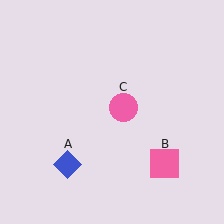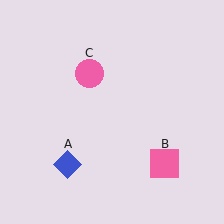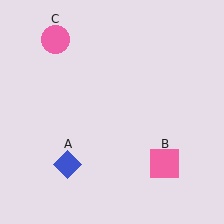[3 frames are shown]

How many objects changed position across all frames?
1 object changed position: pink circle (object C).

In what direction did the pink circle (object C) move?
The pink circle (object C) moved up and to the left.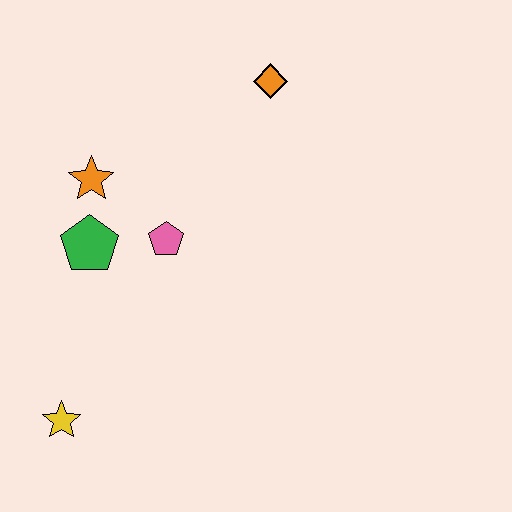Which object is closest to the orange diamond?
The pink pentagon is closest to the orange diamond.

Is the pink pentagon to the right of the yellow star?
Yes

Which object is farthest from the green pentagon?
The orange diamond is farthest from the green pentagon.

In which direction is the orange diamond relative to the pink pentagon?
The orange diamond is above the pink pentagon.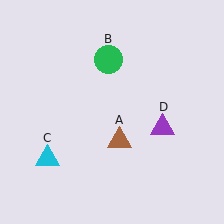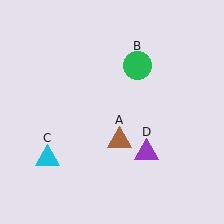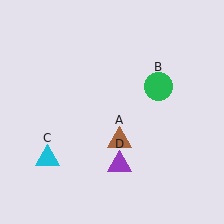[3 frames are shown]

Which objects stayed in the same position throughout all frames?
Brown triangle (object A) and cyan triangle (object C) remained stationary.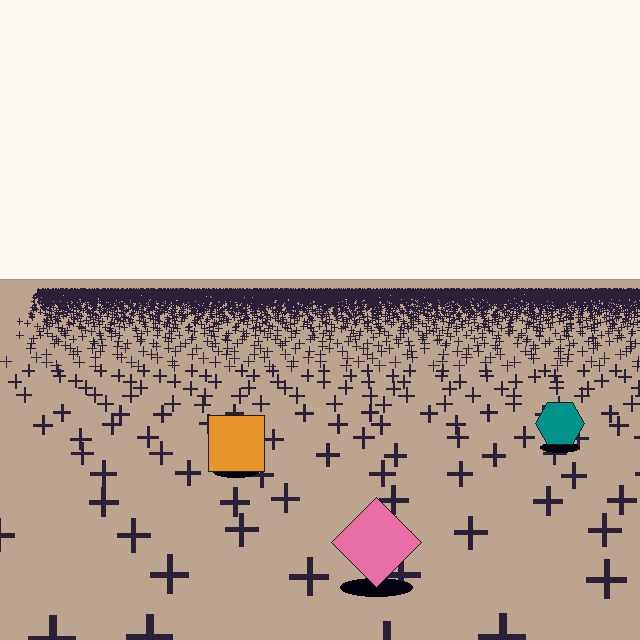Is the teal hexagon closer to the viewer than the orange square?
No. The orange square is closer — you can tell from the texture gradient: the ground texture is coarser near it.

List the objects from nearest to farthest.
From nearest to farthest: the pink diamond, the orange square, the teal hexagon.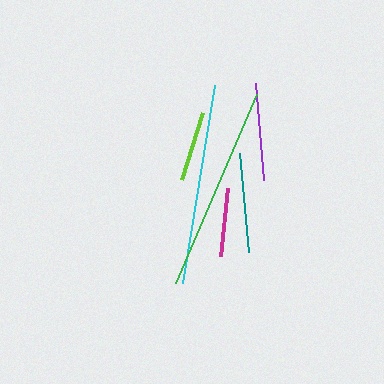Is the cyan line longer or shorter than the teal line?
The cyan line is longer than the teal line.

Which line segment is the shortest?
The magenta line is the shortest at approximately 69 pixels.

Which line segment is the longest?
The green line is the longest at approximately 206 pixels.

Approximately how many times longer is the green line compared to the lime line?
The green line is approximately 2.9 times the length of the lime line.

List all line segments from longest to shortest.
From longest to shortest: green, cyan, teal, purple, lime, magenta.